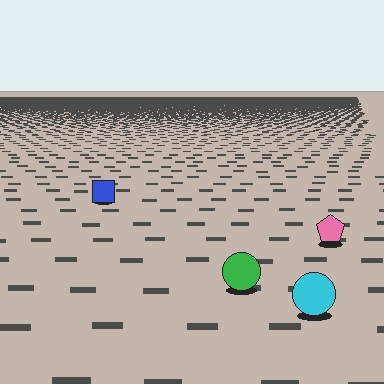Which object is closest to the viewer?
The cyan circle is closest. The texture marks near it are larger and more spread out.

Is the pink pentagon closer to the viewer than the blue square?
Yes. The pink pentagon is closer — you can tell from the texture gradient: the ground texture is coarser near it.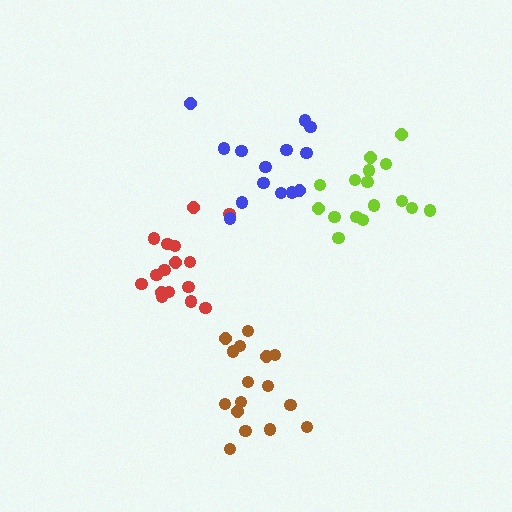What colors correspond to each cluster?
The clusters are colored: brown, lime, red, blue.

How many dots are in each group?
Group 1: 16 dots, Group 2: 16 dots, Group 3: 16 dots, Group 4: 15 dots (63 total).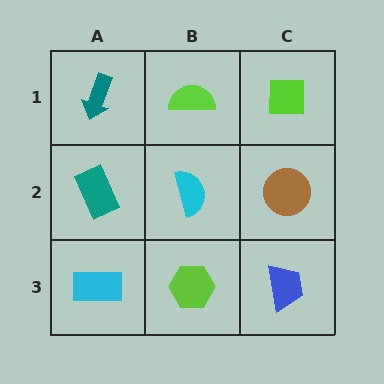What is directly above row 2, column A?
A teal arrow.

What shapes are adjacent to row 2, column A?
A teal arrow (row 1, column A), a cyan rectangle (row 3, column A), a cyan semicircle (row 2, column B).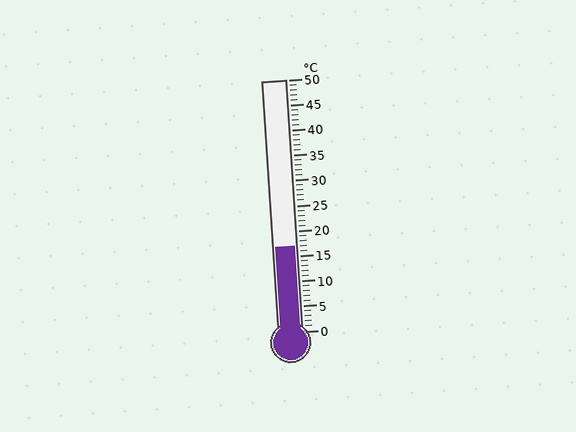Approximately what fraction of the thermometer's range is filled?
The thermometer is filled to approximately 35% of its range.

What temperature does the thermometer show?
The thermometer shows approximately 17°C.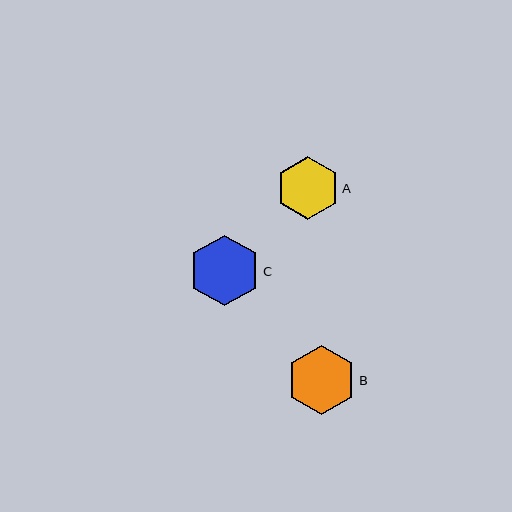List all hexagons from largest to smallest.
From largest to smallest: C, B, A.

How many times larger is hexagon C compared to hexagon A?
Hexagon C is approximately 1.1 times the size of hexagon A.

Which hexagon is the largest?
Hexagon C is the largest with a size of approximately 71 pixels.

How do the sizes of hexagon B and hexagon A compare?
Hexagon B and hexagon A are approximately the same size.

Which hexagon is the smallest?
Hexagon A is the smallest with a size of approximately 63 pixels.